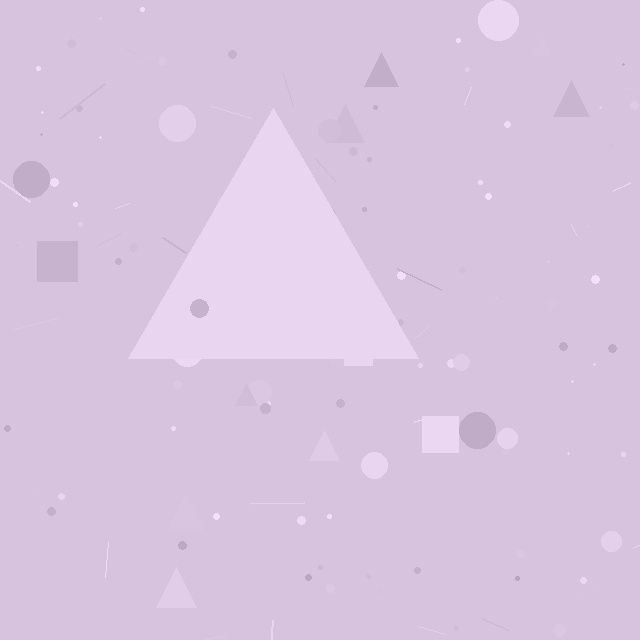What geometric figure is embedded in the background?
A triangle is embedded in the background.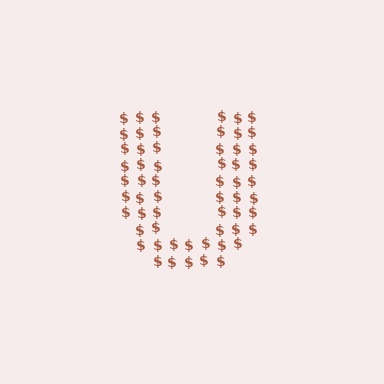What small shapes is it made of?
It is made of small dollar signs.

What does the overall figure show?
The overall figure shows the letter U.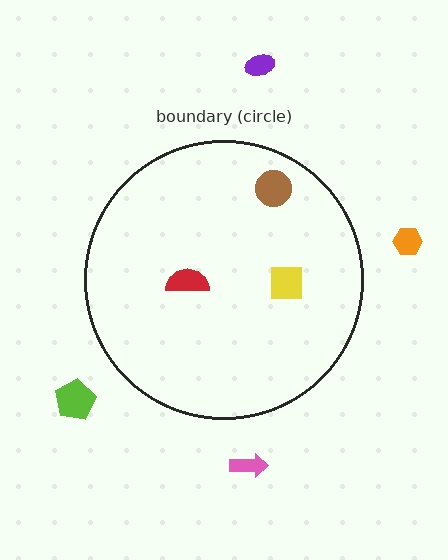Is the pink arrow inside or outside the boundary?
Outside.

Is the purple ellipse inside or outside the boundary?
Outside.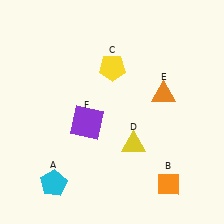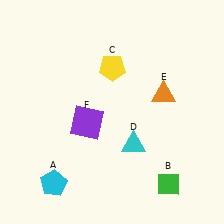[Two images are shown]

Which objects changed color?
B changed from orange to green. D changed from yellow to cyan.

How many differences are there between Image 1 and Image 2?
There are 2 differences between the two images.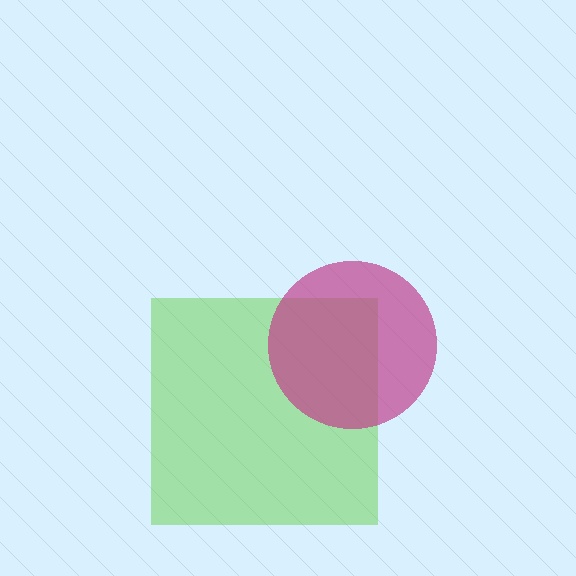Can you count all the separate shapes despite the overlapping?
Yes, there are 2 separate shapes.